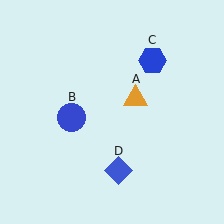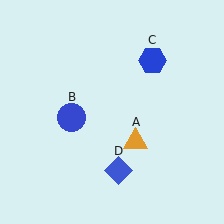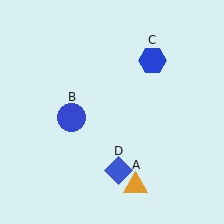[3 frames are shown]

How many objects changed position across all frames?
1 object changed position: orange triangle (object A).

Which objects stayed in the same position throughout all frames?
Blue circle (object B) and blue hexagon (object C) and blue diamond (object D) remained stationary.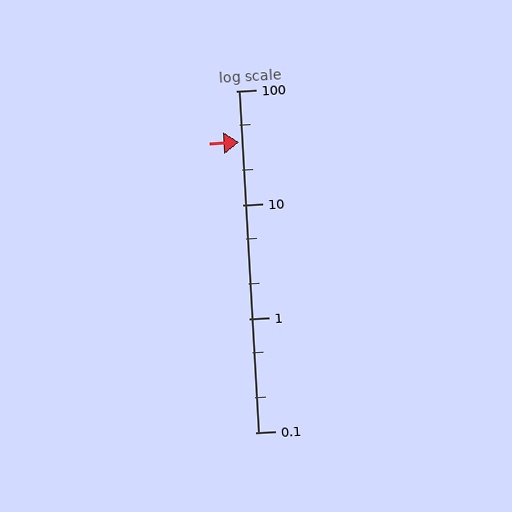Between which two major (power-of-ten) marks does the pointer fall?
The pointer is between 10 and 100.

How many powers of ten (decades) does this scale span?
The scale spans 3 decades, from 0.1 to 100.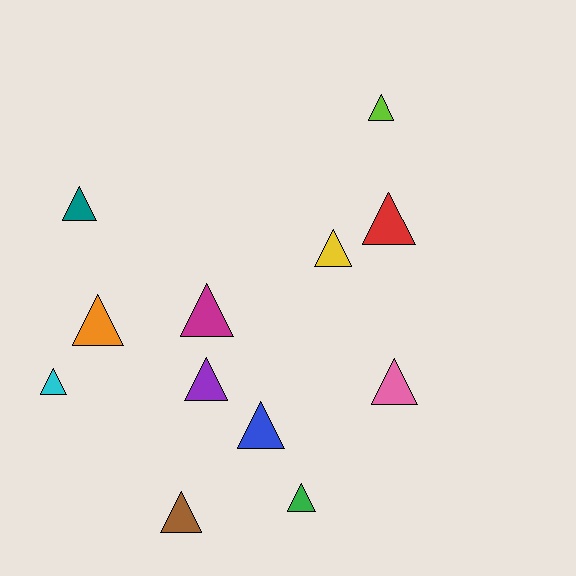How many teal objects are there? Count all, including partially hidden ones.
There is 1 teal object.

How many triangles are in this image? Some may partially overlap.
There are 12 triangles.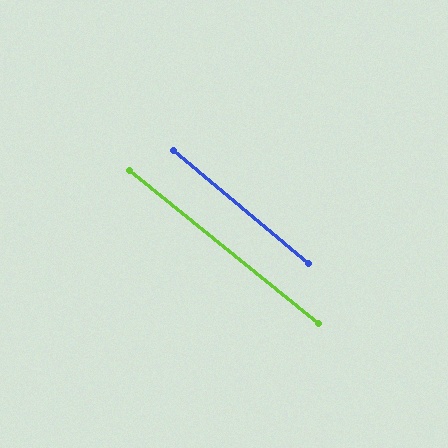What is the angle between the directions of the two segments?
Approximately 1 degree.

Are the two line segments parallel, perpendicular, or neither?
Parallel — their directions differ by only 0.9°.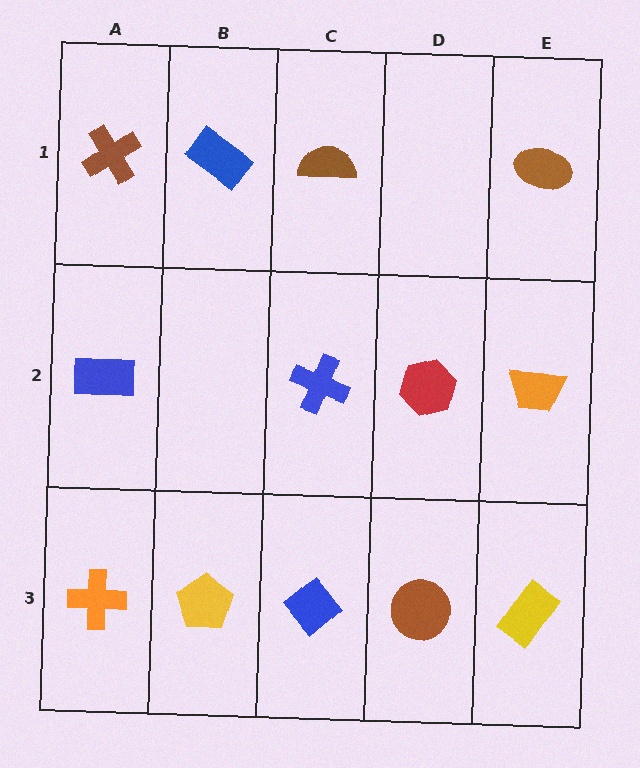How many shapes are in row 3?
5 shapes.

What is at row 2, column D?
A red hexagon.